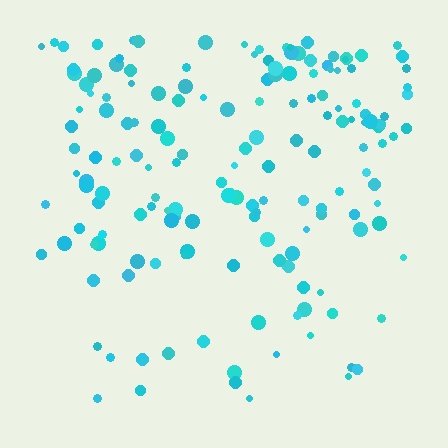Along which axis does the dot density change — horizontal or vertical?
Vertical.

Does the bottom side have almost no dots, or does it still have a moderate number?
Still a moderate number, just noticeably fewer than the top.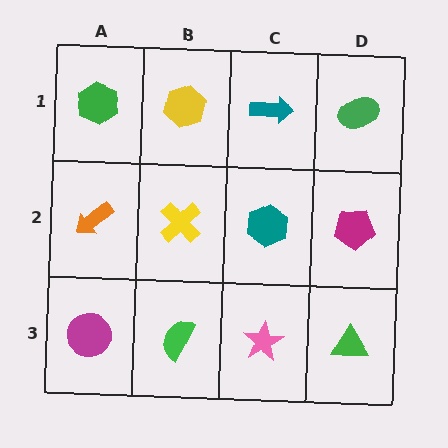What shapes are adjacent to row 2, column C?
A teal arrow (row 1, column C), a pink star (row 3, column C), a yellow cross (row 2, column B), a magenta pentagon (row 2, column D).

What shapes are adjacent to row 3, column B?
A yellow cross (row 2, column B), a magenta circle (row 3, column A), a pink star (row 3, column C).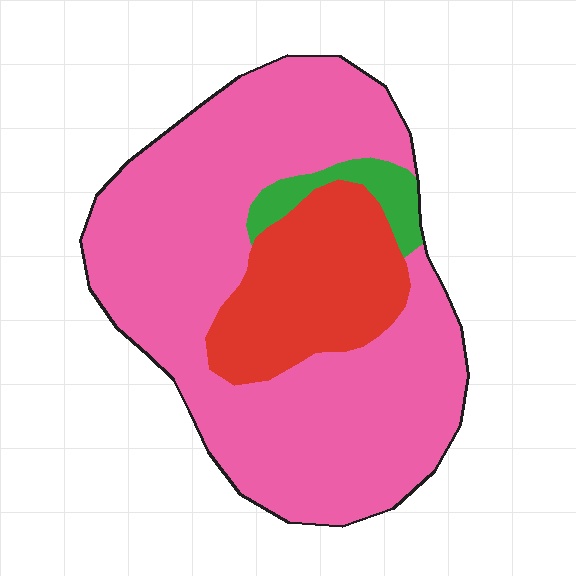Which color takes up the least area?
Green, at roughly 5%.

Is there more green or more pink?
Pink.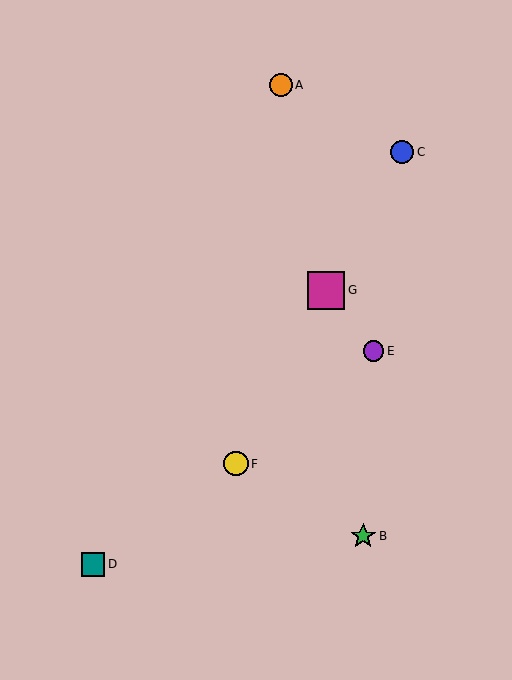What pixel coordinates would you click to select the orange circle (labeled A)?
Click at (281, 85) to select the orange circle A.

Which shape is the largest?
The magenta square (labeled G) is the largest.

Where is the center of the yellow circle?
The center of the yellow circle is at (236, 464).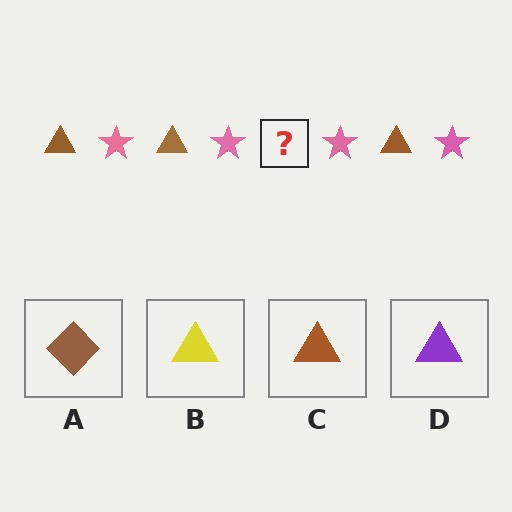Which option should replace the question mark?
Option C.